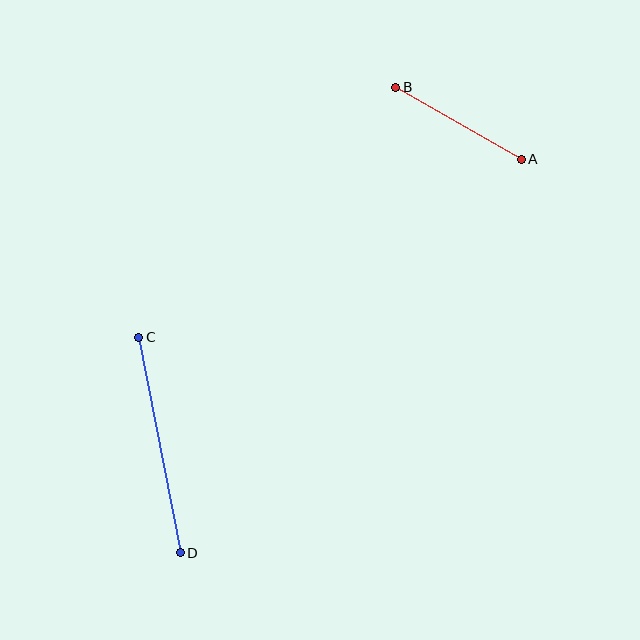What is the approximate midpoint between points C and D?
The midpoint is at approximately (160, 445) pixels.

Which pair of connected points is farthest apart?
Points C and D are farthest apart.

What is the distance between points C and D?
The distance is approximately 219 pixels.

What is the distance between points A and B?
The distance is approximately 144 pixels.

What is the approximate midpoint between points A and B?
The midpoint is at approximately (459, 123) pixels.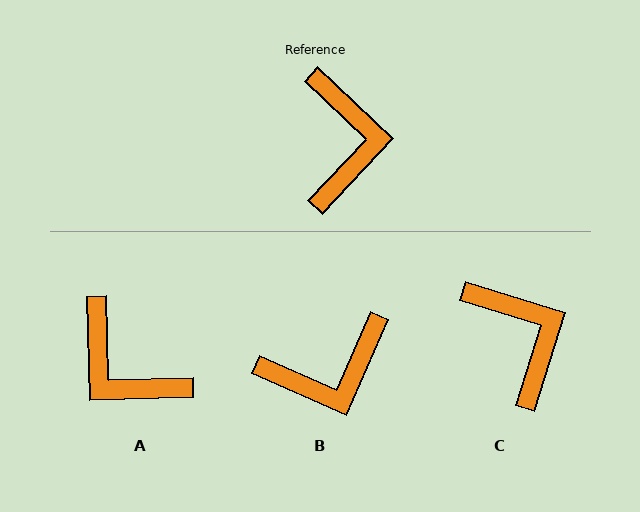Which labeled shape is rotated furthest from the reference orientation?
A, about 135 degrees away.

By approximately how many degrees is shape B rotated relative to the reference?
Approximately 70 degrees clockwise.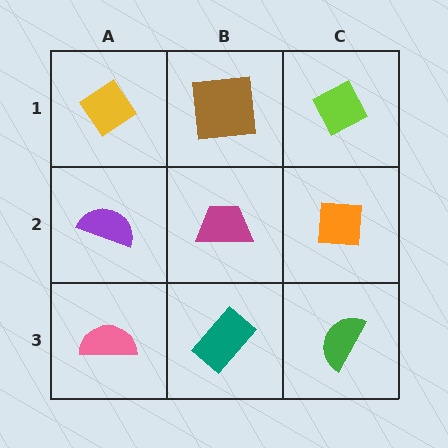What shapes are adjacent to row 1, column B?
A magenta trapezoid (row 2, column B), a yellow diamond (row 1, column A), a lime diamond (row 1, column C).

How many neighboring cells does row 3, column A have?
2.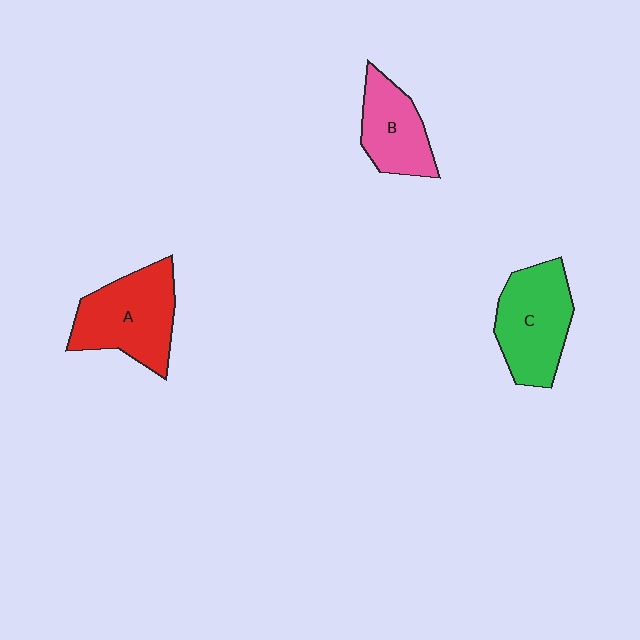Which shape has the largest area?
Shape A (red).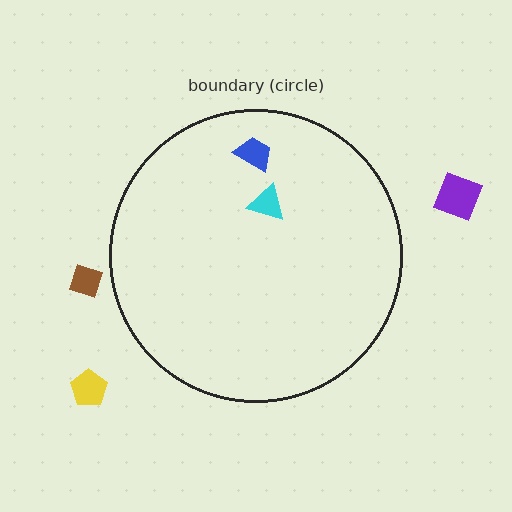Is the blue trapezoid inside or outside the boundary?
Inside.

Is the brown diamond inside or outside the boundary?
Outside.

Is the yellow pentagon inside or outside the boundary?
Outside.